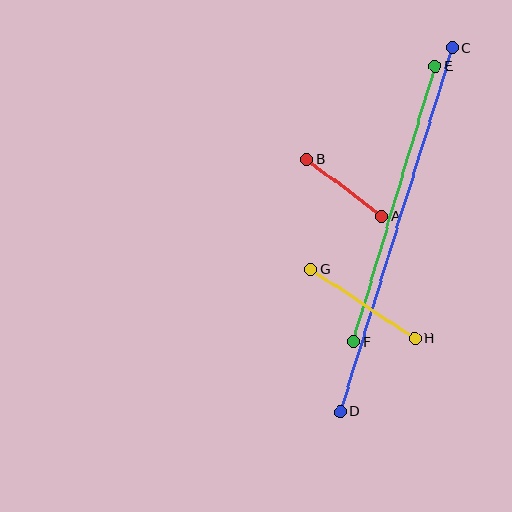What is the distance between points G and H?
The distance is approximately 125 pixels.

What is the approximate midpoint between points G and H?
The midpoint is at approximately (363, 304) pixels.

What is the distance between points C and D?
The distance is approximately 381 pixels.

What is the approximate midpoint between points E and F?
The midpoint is at approximately (394, 204) pixels.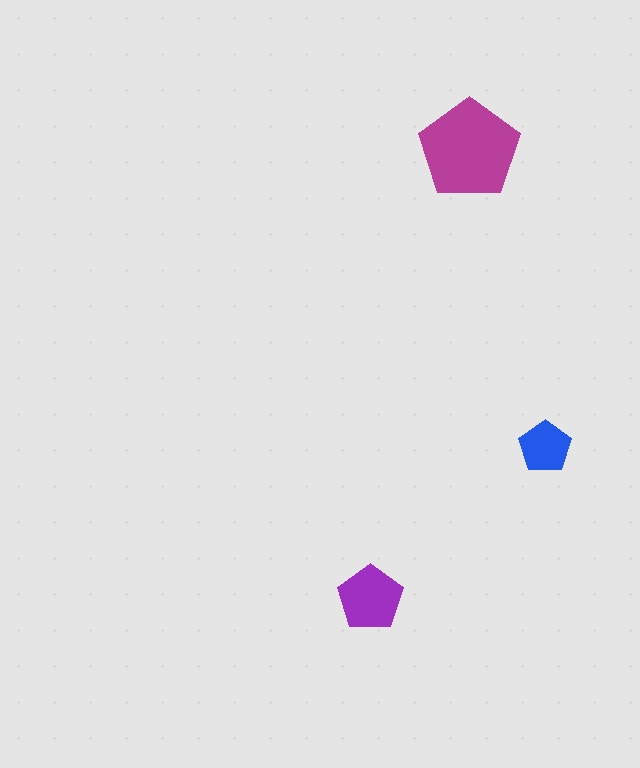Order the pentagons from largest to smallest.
the magenta one, the purple one, the blue one.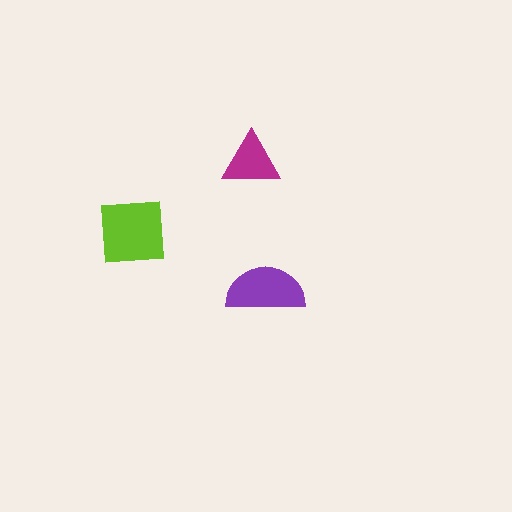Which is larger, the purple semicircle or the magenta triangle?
The purple semicircle.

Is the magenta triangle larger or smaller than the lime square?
Smaller.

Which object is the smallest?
The magenta triangle.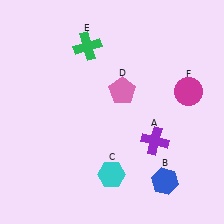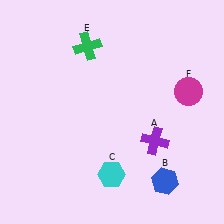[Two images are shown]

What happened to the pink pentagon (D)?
The pink pentagon (D) was removed in Image 2. It was in the top-right area of Image 1.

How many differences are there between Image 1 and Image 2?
There is 1 difference between the two images.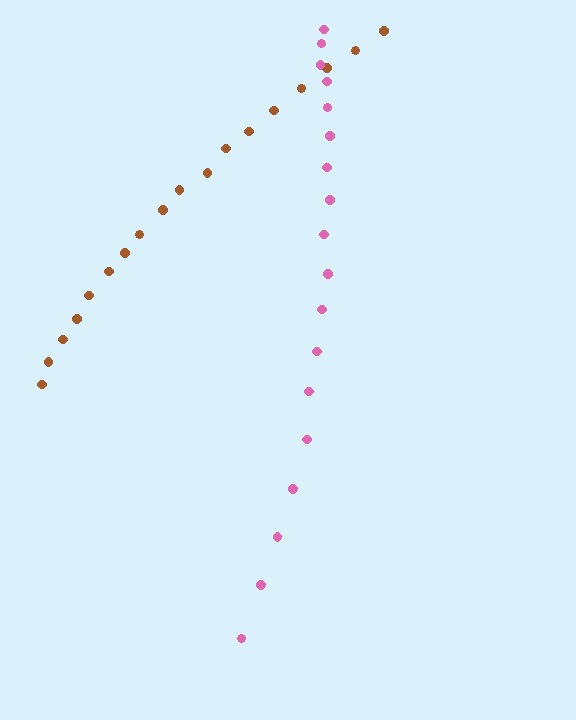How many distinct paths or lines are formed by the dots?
There are 2 distinct paths.